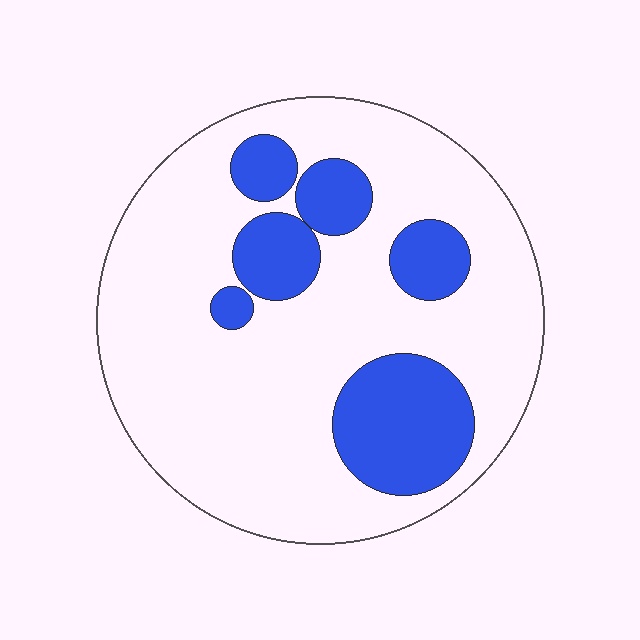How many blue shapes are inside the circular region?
6.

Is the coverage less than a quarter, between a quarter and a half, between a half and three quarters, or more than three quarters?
Less than a quarter.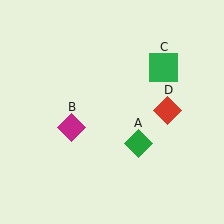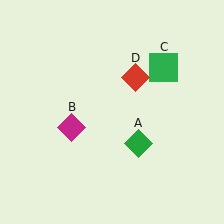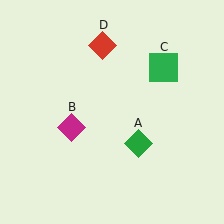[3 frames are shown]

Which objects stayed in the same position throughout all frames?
Green diamond (object A) and magenta diamond (object B) and green square (object C) remained stationary.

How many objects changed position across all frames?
1 object changed position: red diamond (object D).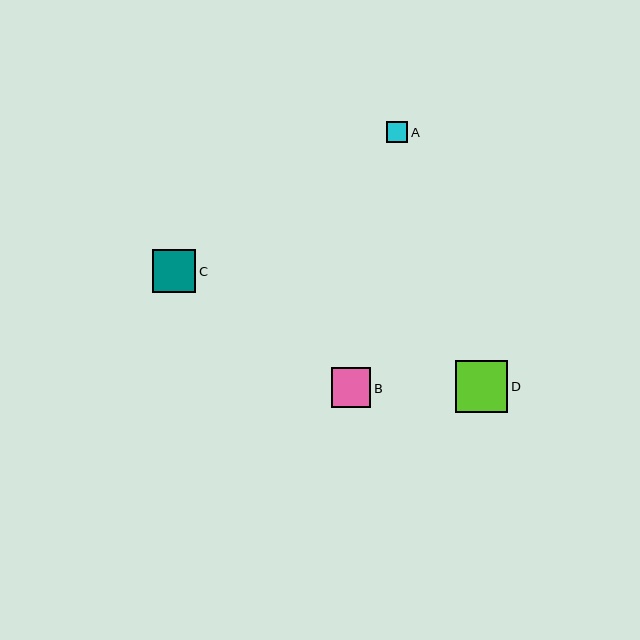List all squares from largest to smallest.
From largest to smallest: D, C, B, A.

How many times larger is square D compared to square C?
Square D is approximately 1.2 times the size of square C.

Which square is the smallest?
Square A is the smallest with a size of approximately 21 pixels.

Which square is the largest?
Square D is the largest with a size of approximately 52 pixels.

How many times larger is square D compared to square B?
Square D is approximately 1.3 times the size of square B.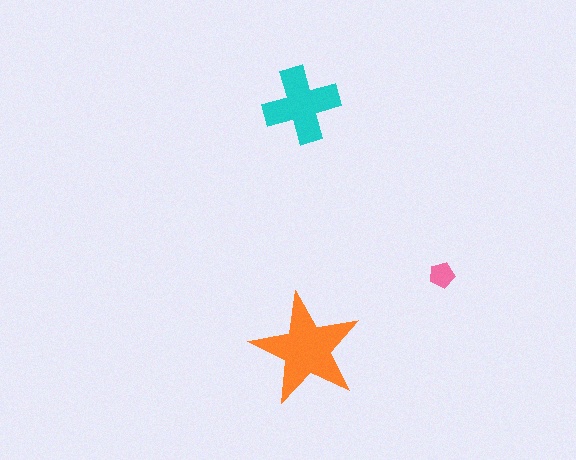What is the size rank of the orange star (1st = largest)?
1st.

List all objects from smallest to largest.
The pink pentagon, the cyan cross, the orange star.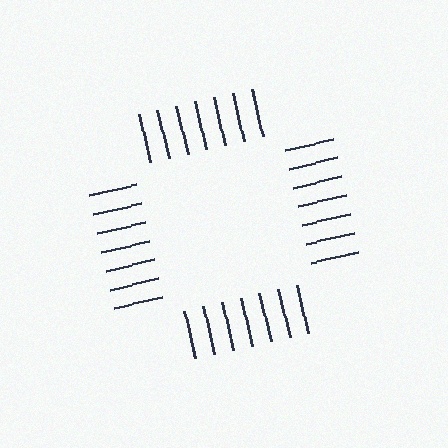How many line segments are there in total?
28 — 7 along each of the 4 edges.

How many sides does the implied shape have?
4 sides — the line-ends trace a square.